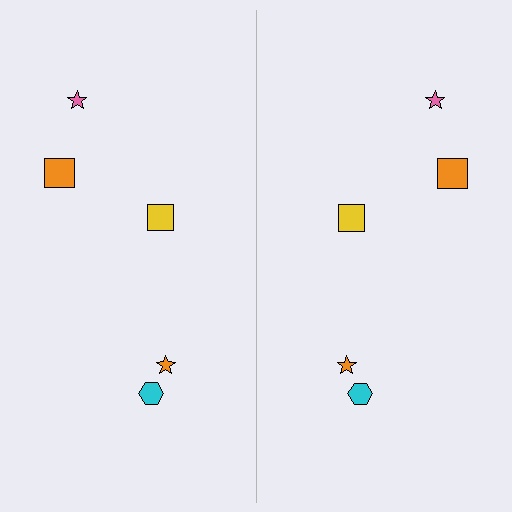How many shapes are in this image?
There are 10 shapes in this image.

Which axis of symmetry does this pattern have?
The pattern has a vertical axis of symmetry running through the center of the image.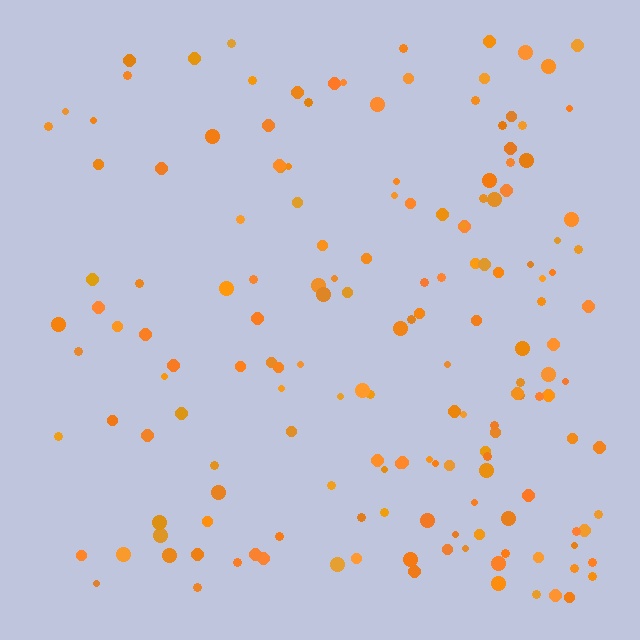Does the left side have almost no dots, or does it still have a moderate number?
Still a moderate number, just noticeably fewer than the right.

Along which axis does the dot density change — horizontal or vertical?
Horizontal.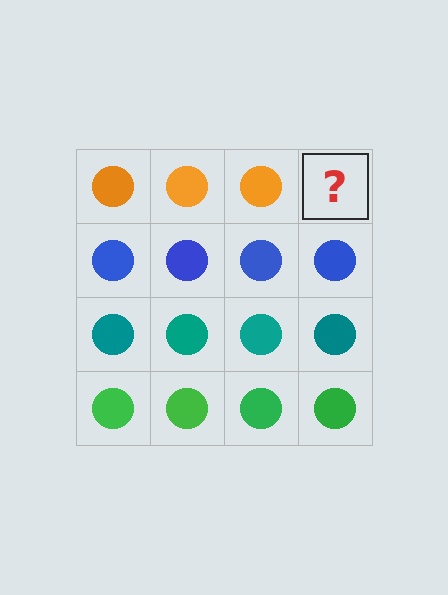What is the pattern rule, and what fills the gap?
The rule is that each row has a consistent color. The gap should be filled with an orange circle.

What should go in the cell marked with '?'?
The missing cell should contain an orange circle.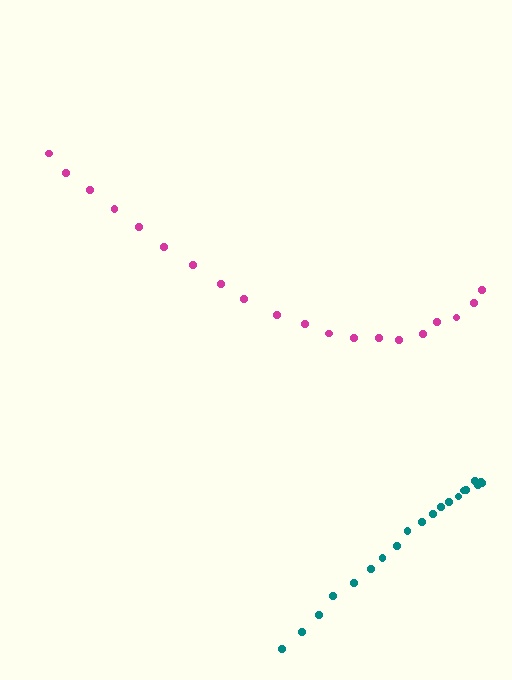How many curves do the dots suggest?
There are 2 distinct paths.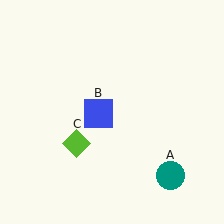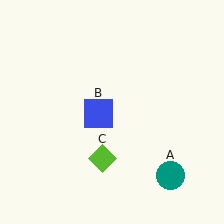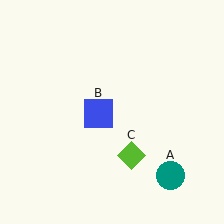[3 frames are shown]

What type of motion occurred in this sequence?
The lime diamond (object C) rotated counterclockwise around the center of the scene.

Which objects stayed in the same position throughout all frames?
Teal circle (object A) and blue square (object B) remained stationary.